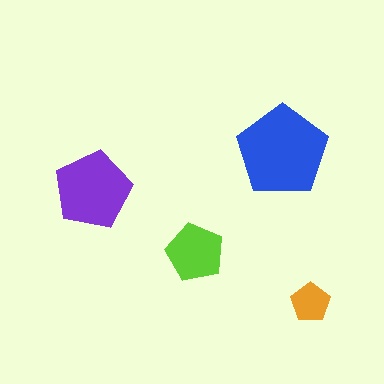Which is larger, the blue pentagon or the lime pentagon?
The blue one.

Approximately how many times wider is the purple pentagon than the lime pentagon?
About 1.5 times wider.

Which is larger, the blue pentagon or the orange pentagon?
The blue one.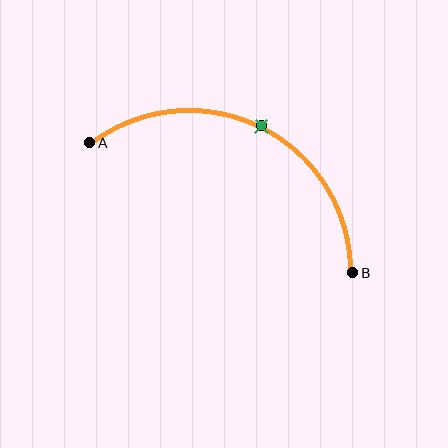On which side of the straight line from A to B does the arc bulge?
The arc bulges above the straight line connecting A and B.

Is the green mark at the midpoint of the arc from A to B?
Yes. The green mark lies on the arc at equal arc-length from both A and B — it is the arc midpoint.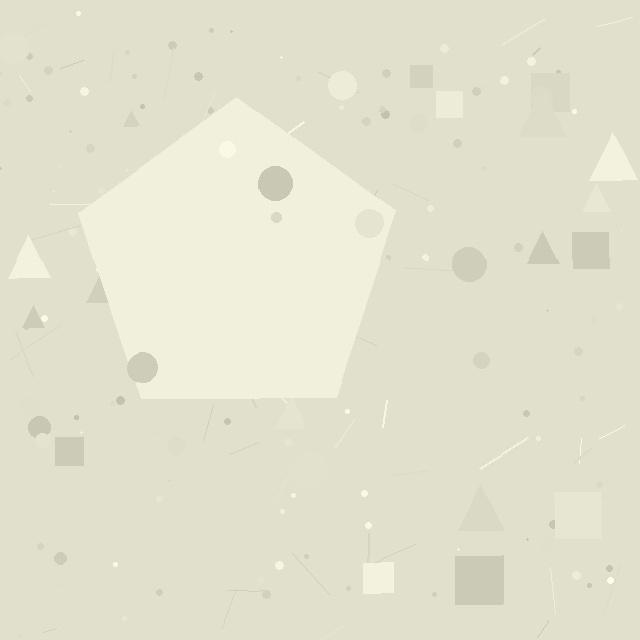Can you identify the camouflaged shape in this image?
The camouflaged shape is a pentagon.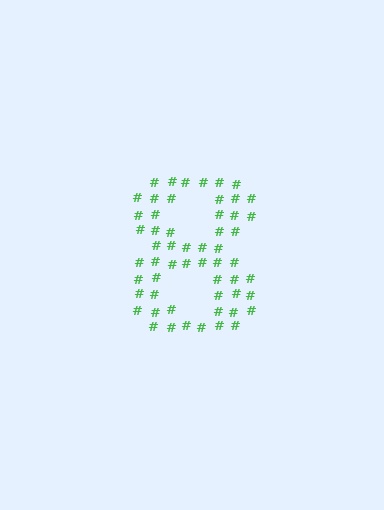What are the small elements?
The small elements are hash symbols.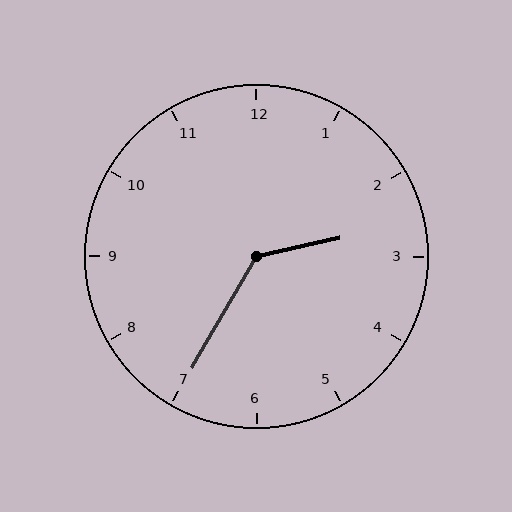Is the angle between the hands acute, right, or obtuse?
It is obtuse.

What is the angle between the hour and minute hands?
Approximately 132 degrees.